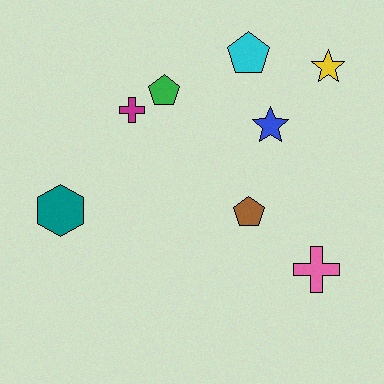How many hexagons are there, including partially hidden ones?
There is 1 hexagon.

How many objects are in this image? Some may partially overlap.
There are 8 objects.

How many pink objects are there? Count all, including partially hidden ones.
There is 1 pink object.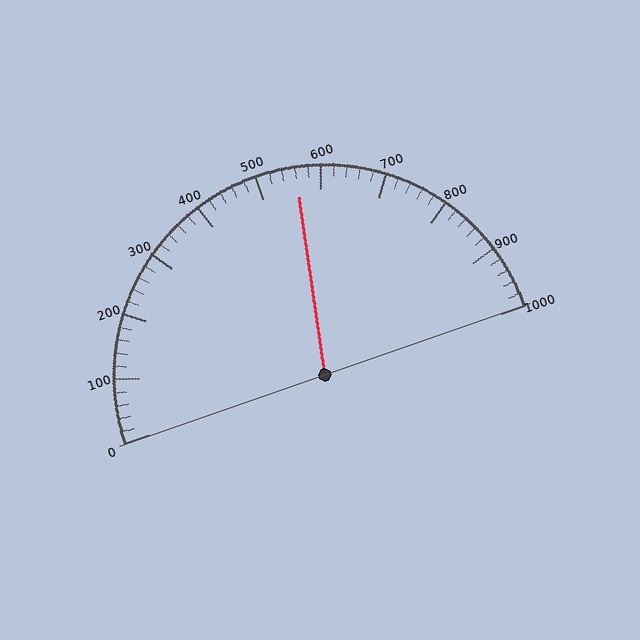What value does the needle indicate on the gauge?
The needle indicates approximately 560.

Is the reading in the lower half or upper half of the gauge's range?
The reading is in the upper half of the range (0 to 1000).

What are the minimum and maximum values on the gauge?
The gauge ranges from 0 to 1000.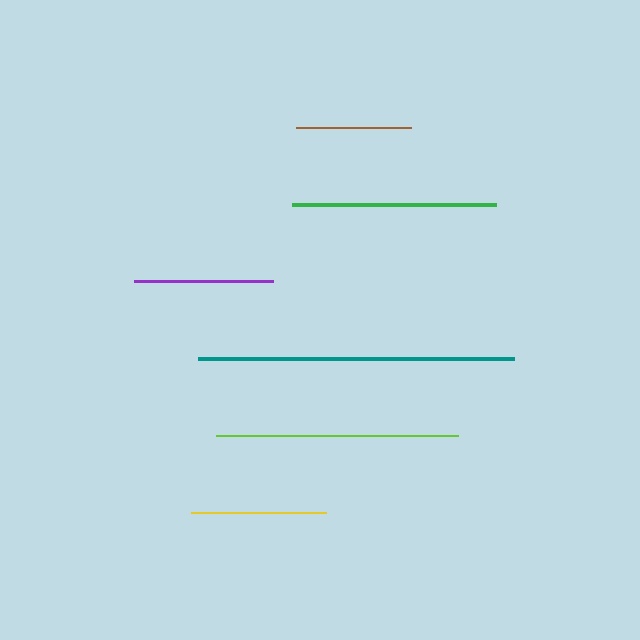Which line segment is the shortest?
The brown line is the shortest at approximately 115 pixels.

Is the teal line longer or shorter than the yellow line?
The teal line is longer than the yellow line.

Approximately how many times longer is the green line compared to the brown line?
The green line is approximately 1.8 times the length of the brown line.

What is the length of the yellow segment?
The yellow segment is approximately 135 pixels long.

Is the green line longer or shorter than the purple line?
The green line is longer than the purple line.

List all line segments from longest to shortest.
From longest to shortest: teal, lime, green, purple, yellow, brown.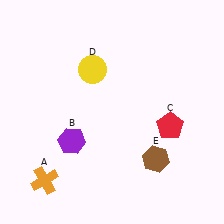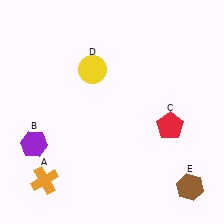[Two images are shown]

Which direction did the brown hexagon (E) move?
The brown hexagon (E) moved right.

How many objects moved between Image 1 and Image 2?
2 objects moved between the two images.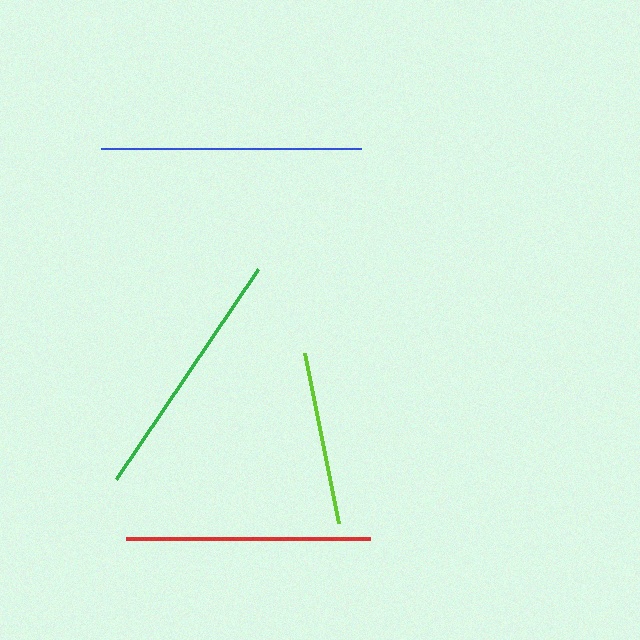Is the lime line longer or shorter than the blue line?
The blue line is longer than the lime line.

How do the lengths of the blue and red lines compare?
The blue and red lines are approximately the same length.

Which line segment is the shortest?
The lime line is the shortest at approximately 173 pixels.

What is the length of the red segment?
The red segment is approximately 244 pixels long.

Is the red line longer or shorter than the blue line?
The blue line is longer than the red line.